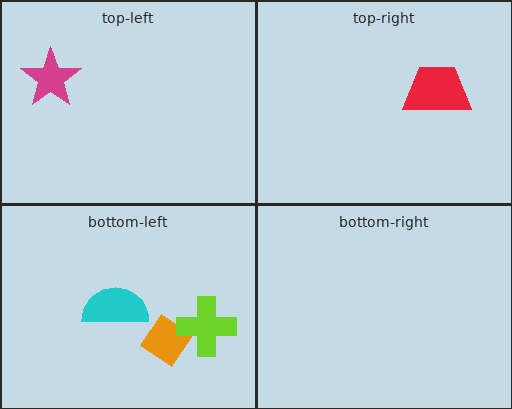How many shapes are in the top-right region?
1.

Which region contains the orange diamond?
The bottom-left region.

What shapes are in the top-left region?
The magenta star.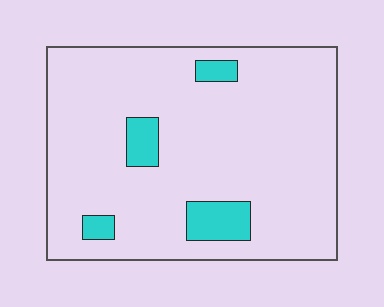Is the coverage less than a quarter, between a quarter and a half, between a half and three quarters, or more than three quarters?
Less than a quarter.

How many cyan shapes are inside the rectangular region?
4.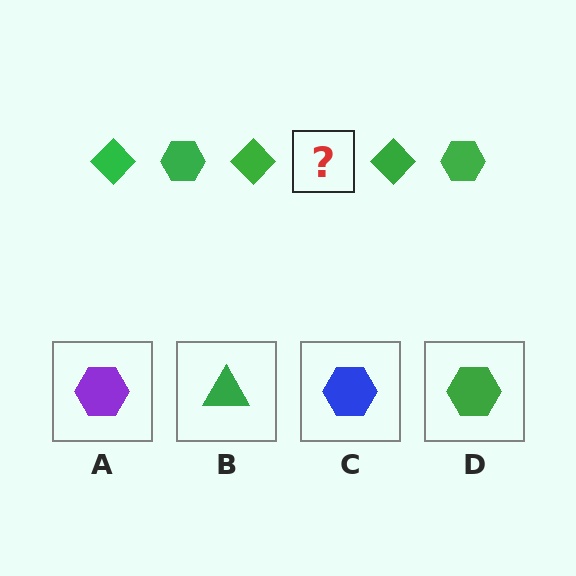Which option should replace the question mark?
Option D.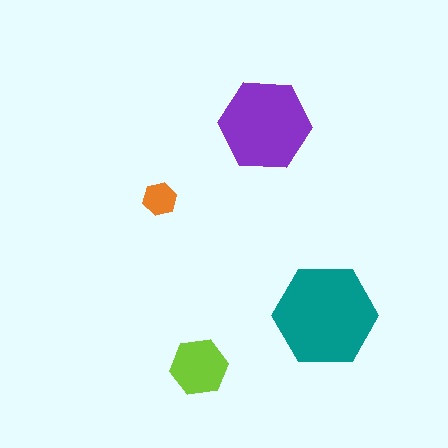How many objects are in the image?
There are 4 objects in the image.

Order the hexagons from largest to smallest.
the teal one, the purple one, the lime one, the orange one.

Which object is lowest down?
The lime hexagon is bottommost.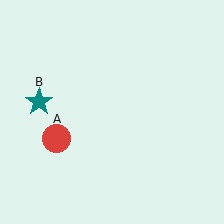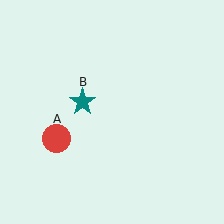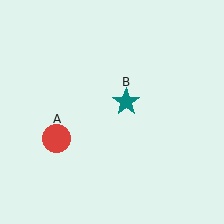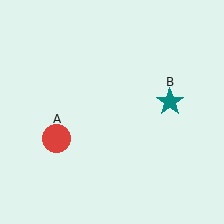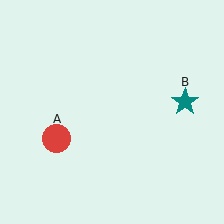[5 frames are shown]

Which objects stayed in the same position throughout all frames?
Red circle (object A) remained stationary.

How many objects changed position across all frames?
1 object changed position: teal star (object B).